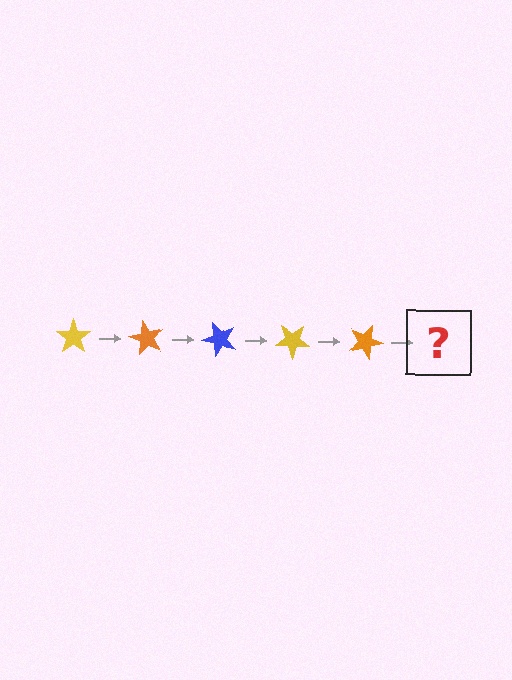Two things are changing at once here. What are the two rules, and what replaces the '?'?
The two rules are that it rotates 60 degrees each step and the color cycles through yellow, orange, and blue. The '?' should be a blue star, rotated 300 degrees from the start.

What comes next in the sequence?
The next element should be a blue star, rotated 300 degrees from the start.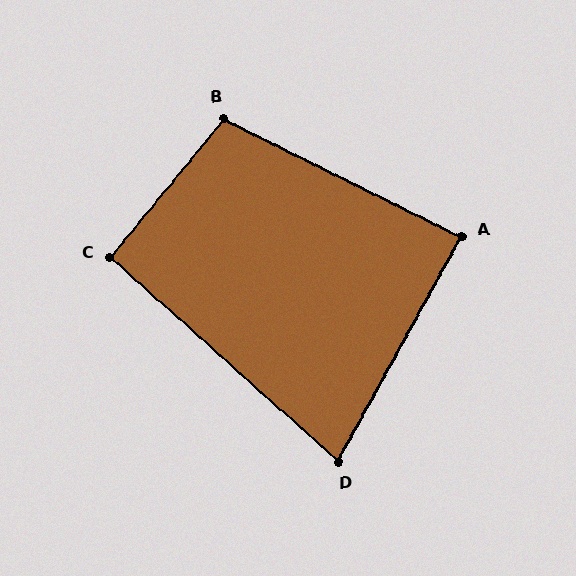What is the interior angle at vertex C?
Approximately 92 degrees (approximately right).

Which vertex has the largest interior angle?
B, at approximately 103 degrees.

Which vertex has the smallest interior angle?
D, at approximately 77 degrees.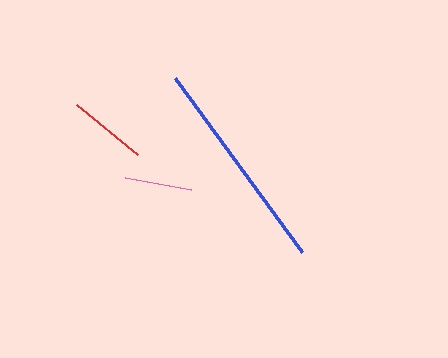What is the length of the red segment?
The red segment is approximately 78 pixels long.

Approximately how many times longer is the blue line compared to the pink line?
The blue line is approximately 3.2 times the length of the pink line.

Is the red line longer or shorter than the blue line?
The blue line is longer than the red line.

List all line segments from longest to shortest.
From longest to shortest: blue, red, pink.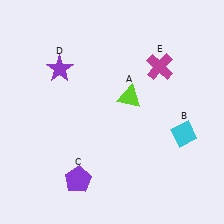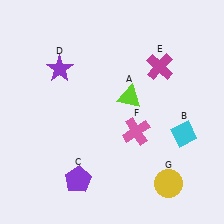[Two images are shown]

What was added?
A pink cross (F), a yellow circle (G) were added in Image 2.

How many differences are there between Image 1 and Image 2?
There are 2 differences between the two images.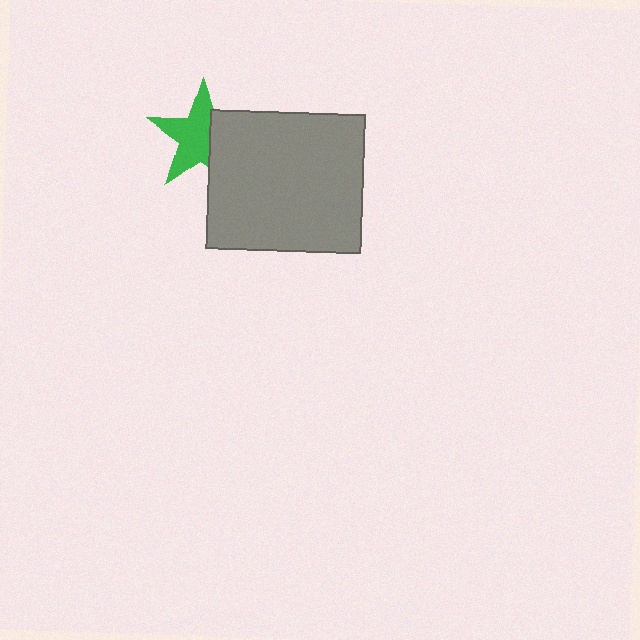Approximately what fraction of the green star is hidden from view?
Roughly 36% of the green star is hidden behind the gray rectangle.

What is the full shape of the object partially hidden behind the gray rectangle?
The partially hidden object is a green star.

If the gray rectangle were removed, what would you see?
You would see the complete green star.